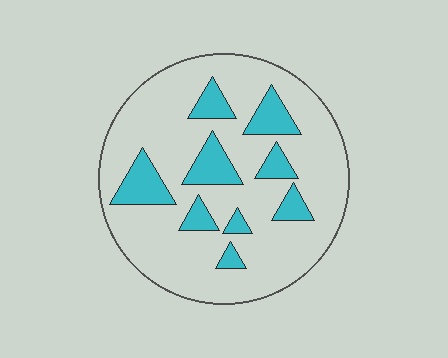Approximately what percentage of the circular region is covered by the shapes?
Approximately 20%.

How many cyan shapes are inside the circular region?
9.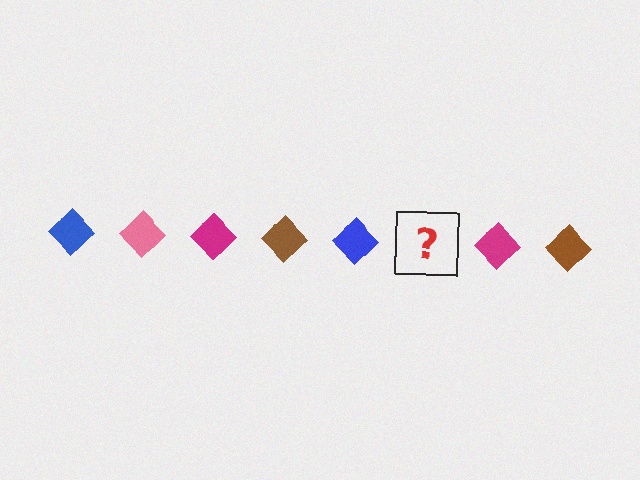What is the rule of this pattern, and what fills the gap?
The rule is that the pattern cycles through blue, pink, magenta, brown diamonds. The gap should be filled with a pink diamond.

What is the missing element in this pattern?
The missing element is a pink diamond.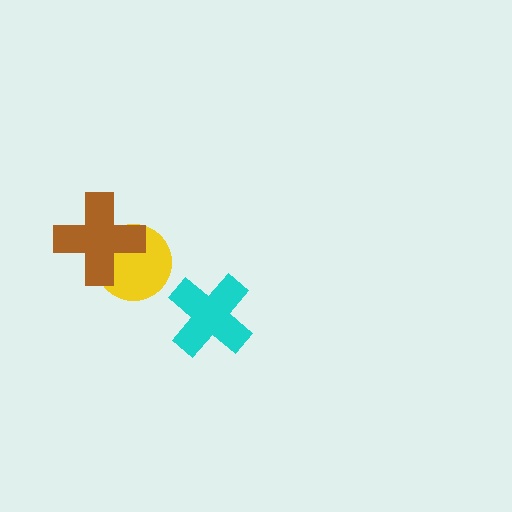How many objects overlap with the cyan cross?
0 objects overlap with the cyan cross.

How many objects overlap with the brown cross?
1 object overlaps with the brown cross.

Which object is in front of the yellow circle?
The brown cross is in front of the yellow circle.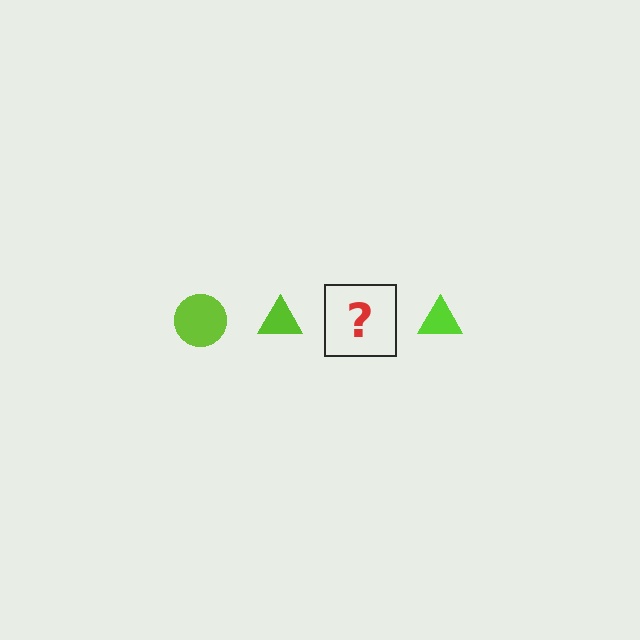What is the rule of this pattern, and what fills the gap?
The rule is that the pattern cycles through circle, triangle shapes in lime. The gap should be filled with a lime circle.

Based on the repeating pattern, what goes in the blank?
The blank should be a lime circle.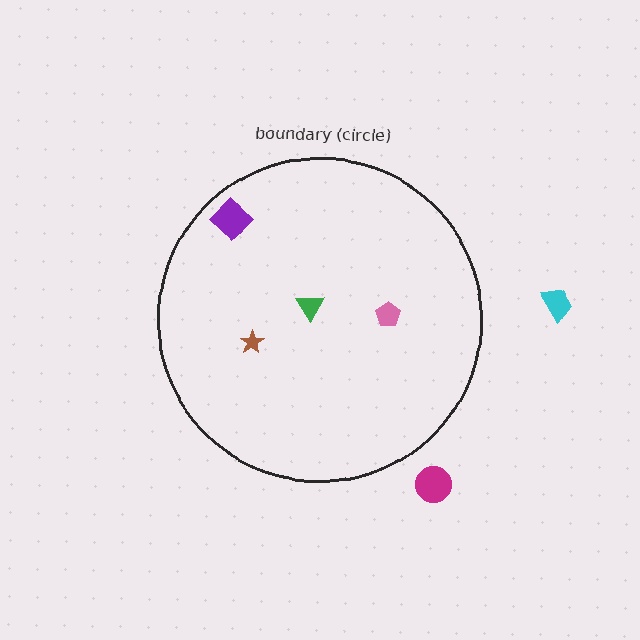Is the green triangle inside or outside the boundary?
Inside.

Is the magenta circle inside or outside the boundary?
Outside.